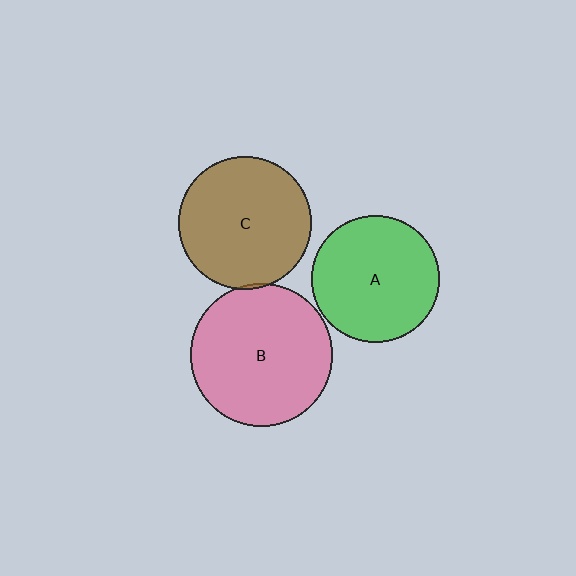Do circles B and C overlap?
Yes.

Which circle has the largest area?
Circle B (pink).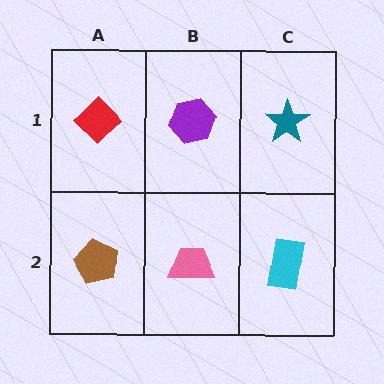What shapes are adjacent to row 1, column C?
A cyan rectangle (row 2, column C), a purple hexagon (row 1, column B).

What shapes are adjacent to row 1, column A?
A brown pentagon (row 2, column A), a purple hexagon (row 1, column B).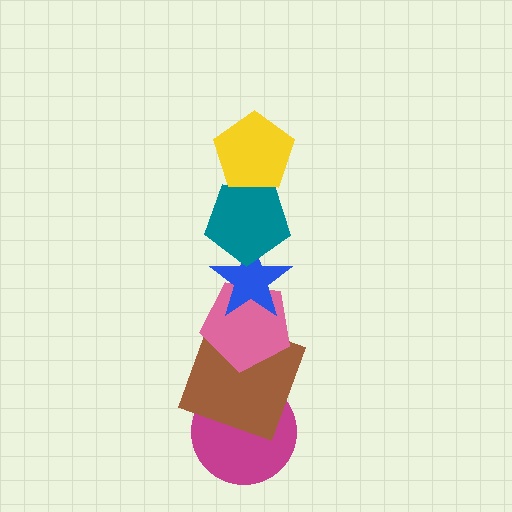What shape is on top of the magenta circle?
The brown square is on top of the magenta circle.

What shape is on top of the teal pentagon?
The yellow pentagon is on top of the teal pentagon.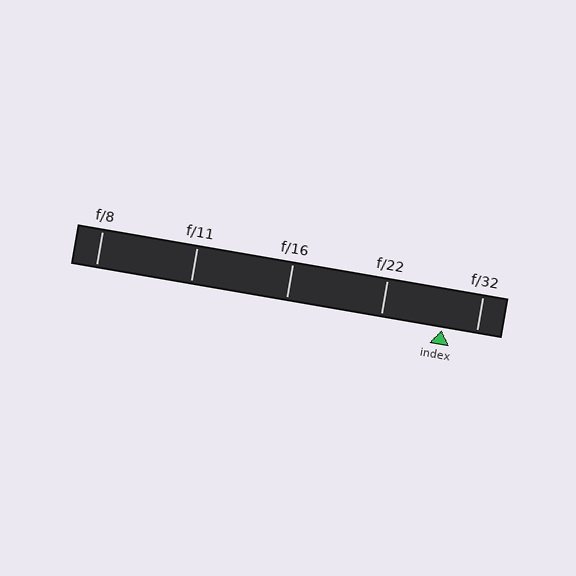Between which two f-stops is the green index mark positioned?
The index mark is between f/22 and f/32.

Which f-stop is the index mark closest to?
The index mark is closest to f/32.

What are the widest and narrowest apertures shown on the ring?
The widest aperture shown is f/8 and the narrowest is f/32.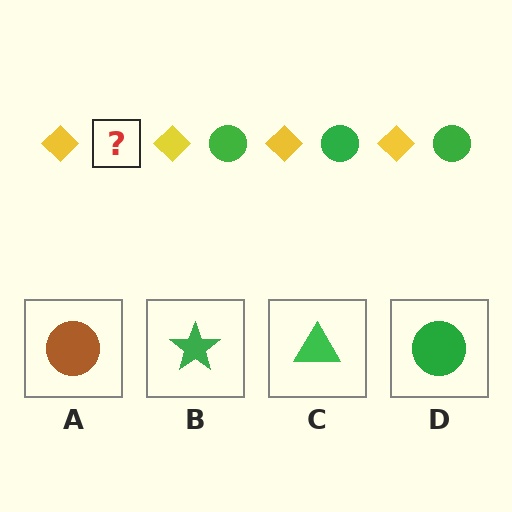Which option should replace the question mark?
Option D.